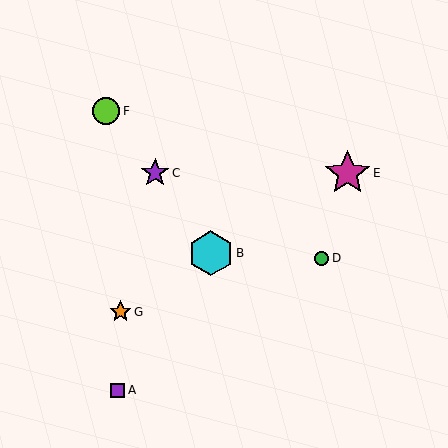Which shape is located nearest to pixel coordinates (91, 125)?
The lime circle (labeled F) at (106, 111) is nearest to that location.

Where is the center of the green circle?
The center of the green circle is at (322, 258).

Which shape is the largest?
The magenta star (labeled E) is the largest.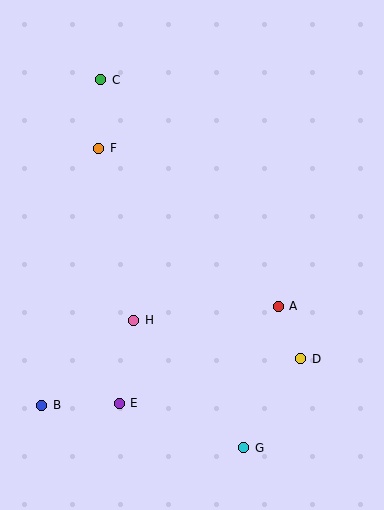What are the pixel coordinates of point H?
Point H is at (134, 320).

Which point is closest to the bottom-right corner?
Point G is closest to the bottom-right corner.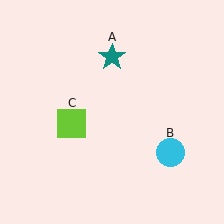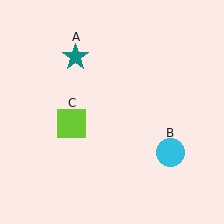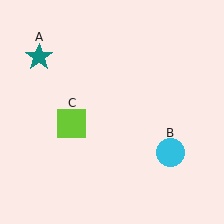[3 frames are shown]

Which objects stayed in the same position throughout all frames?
Cyan circle (object B) and lime square (object C) remained stationary.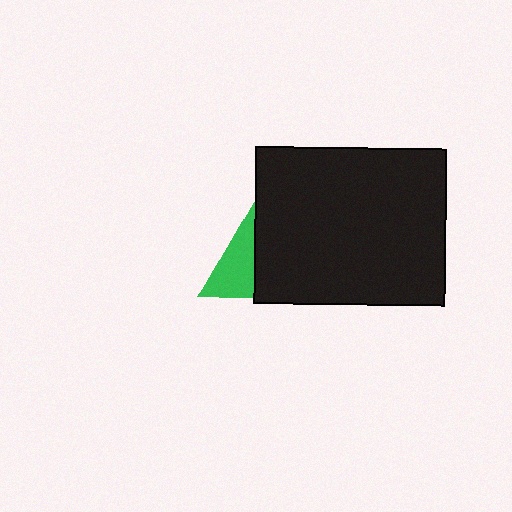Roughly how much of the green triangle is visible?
A small part of it is visible (roughly 43%).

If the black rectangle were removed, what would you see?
You would see the complete green triangle.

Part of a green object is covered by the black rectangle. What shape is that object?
It is a triangle.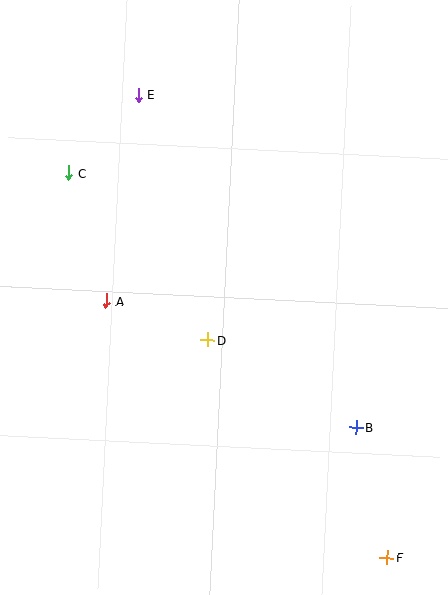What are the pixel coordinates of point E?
Point E is at (138, 95).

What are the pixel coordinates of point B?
Point B is at (356, 428).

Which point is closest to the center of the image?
Point D at (208, 340) is closest to the center.